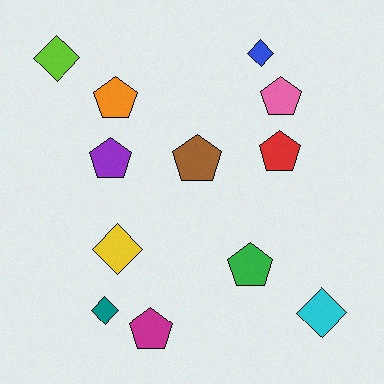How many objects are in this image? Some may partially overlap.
There are 12 objects.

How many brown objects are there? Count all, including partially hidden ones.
There is 1 brown object.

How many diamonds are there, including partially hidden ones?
There are 5 diamonds.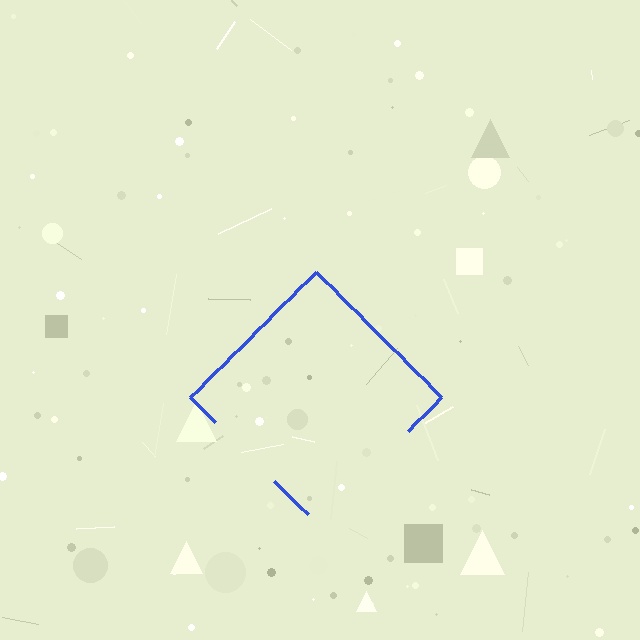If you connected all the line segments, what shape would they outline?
They would outline a diamond.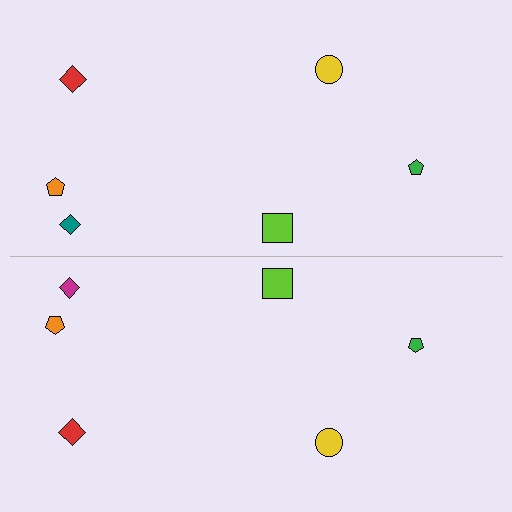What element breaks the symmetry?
The magenta diamond on the bottom side breaks the symmetry — its mirror counterpart is teal.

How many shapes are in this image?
There are 12 shapes in this image.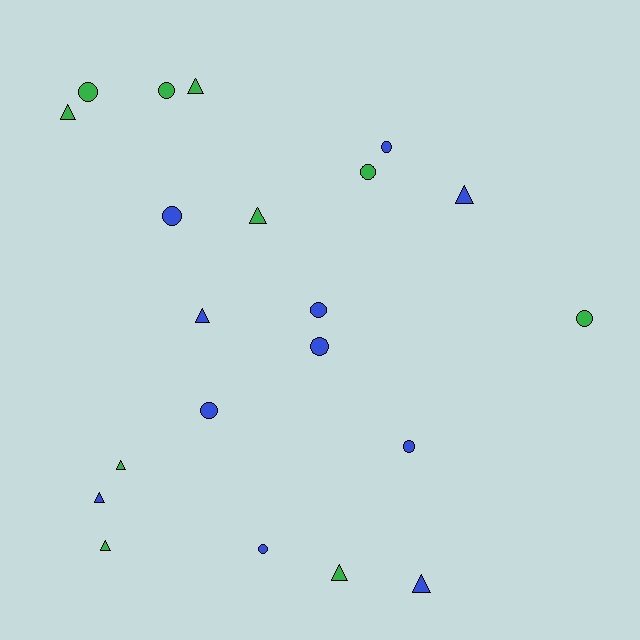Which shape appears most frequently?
Circle, with 11 objects.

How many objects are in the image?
There are 21 objects.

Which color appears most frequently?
Blue, with 11 objects.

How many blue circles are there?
There are 7 blue circles.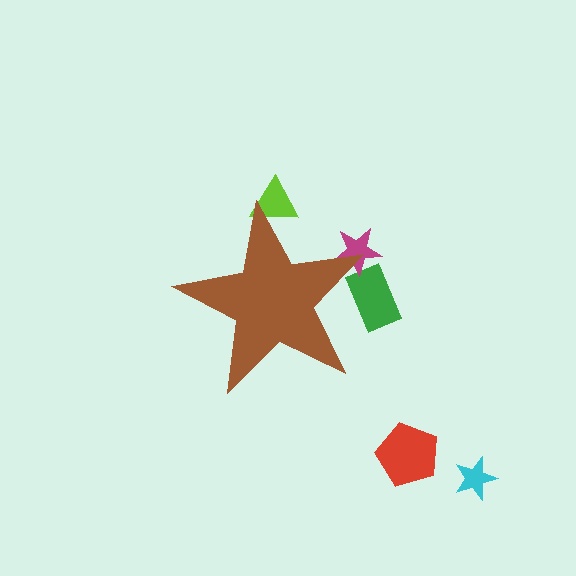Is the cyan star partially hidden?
No, the cyan star is fully visible.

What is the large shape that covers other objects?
A brown star.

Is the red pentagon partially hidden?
No, the red pentagon is fully visible.